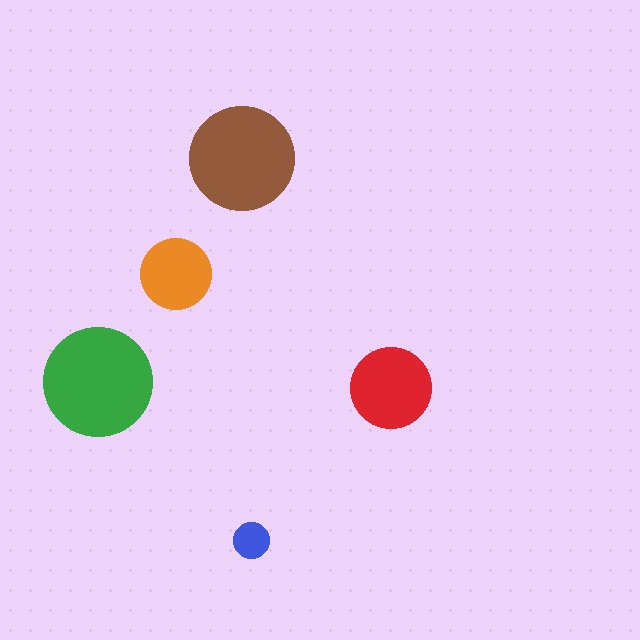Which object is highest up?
The brown circle is topmost.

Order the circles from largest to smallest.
the green one, the brown one, the red one, the orange one, the blue one.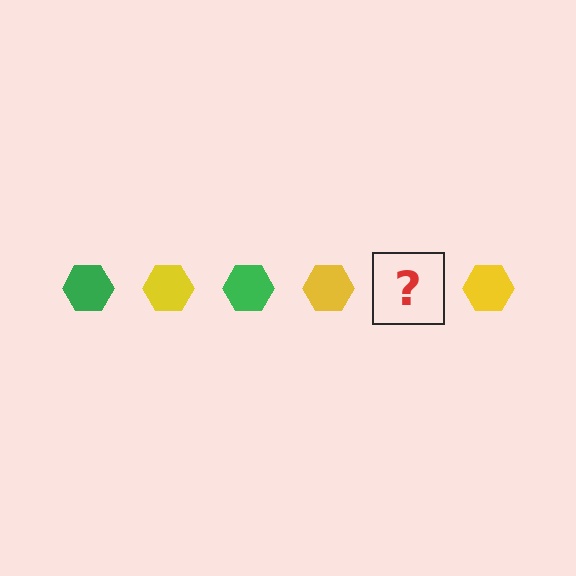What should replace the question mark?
The question mark should be replaced with a green hexagon.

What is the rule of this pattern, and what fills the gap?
The rule is that the pattern cycles through green, yellow hexagons. The gap should be filled with a green hexagon.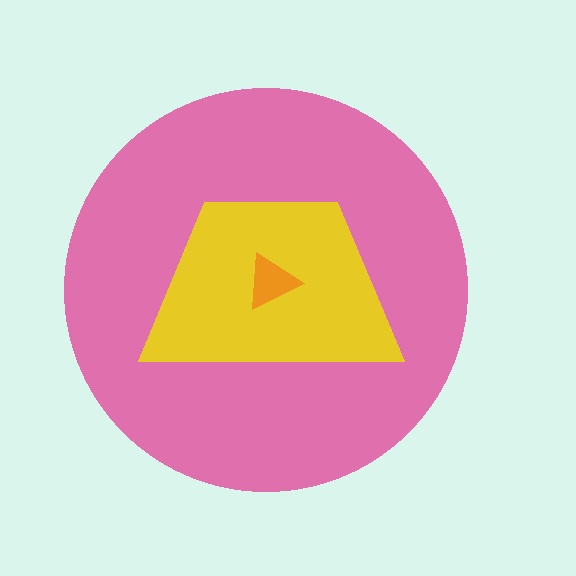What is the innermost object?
The orange triangle.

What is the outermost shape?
The pink circle.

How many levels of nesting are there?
3.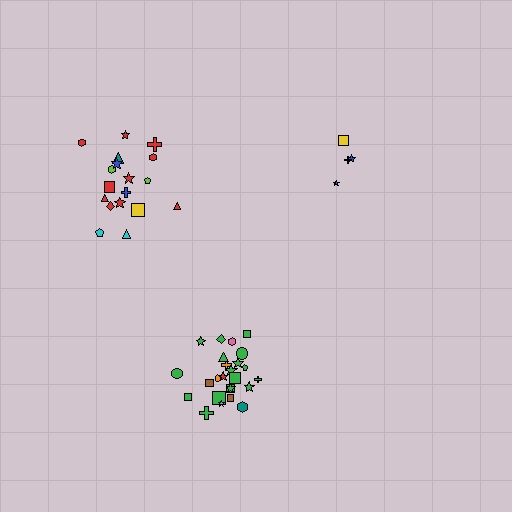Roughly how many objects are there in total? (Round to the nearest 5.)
Roughly 45 objects in total.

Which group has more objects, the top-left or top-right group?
The top-left group.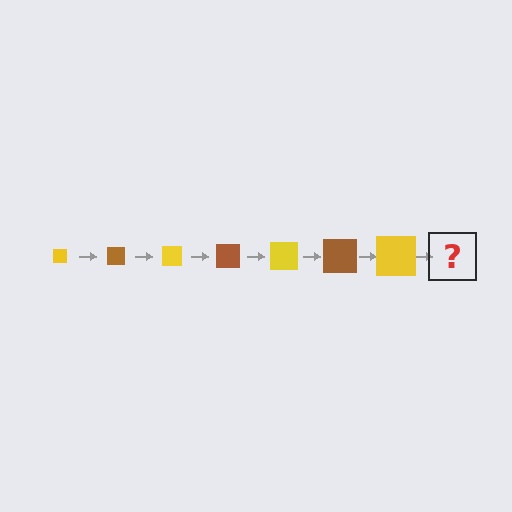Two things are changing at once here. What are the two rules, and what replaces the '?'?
The two rules are that the square grows larger each step and the color cycles through yellow and brown. The '?' should be a brown square, larger than the previous one.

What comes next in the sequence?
The next element should be a brown square, larger than the previous one.